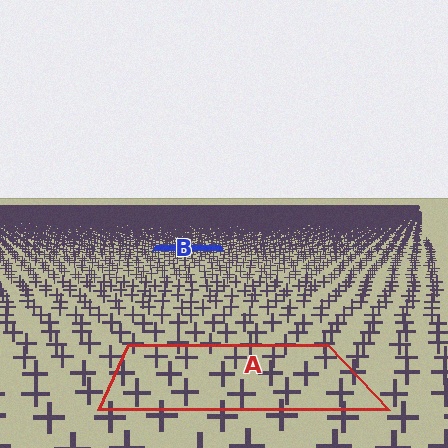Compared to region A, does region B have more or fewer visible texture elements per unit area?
Region B has more texture elements per unit area — they are packed more densely because it is farther away.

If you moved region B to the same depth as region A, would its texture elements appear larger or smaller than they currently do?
They would appear larger. At a closer depth, the same texture elements are projected at a bigger on-screen size.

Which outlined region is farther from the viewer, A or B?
Region B is farther from the viewer — the texture elements inside it appear smaller and more densely packed.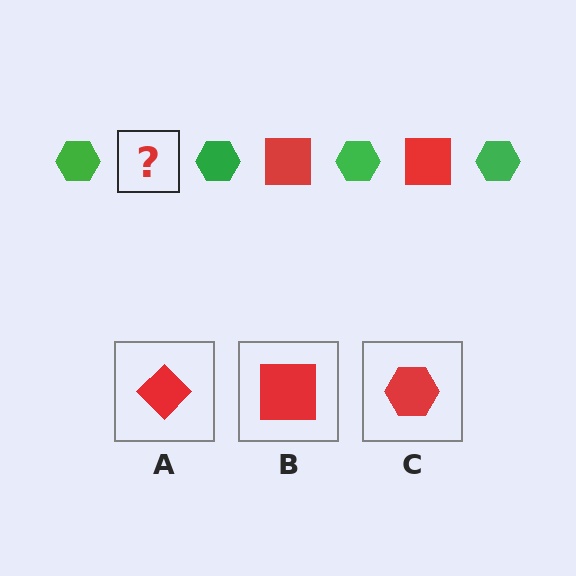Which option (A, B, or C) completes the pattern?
B.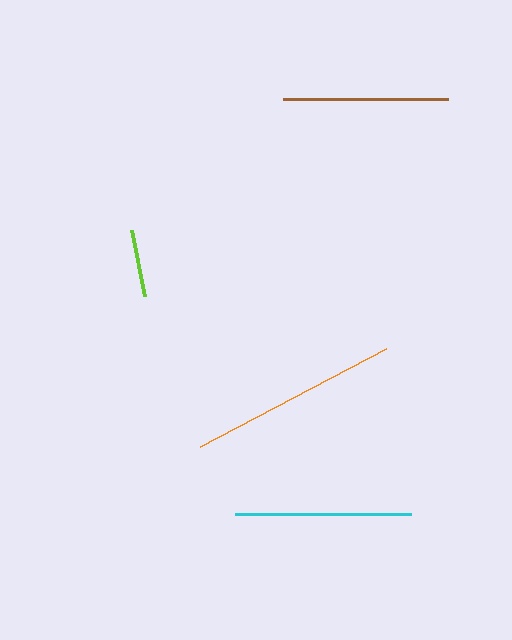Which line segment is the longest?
The orange line is the longest at approximately 210 pixels.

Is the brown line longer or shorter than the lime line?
The brown line is longer than the lime line.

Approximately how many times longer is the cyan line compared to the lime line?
The cyan line is approximately 2.6 times the length of the lime line.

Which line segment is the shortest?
The lime line is the shortest at approximately 67 pixels.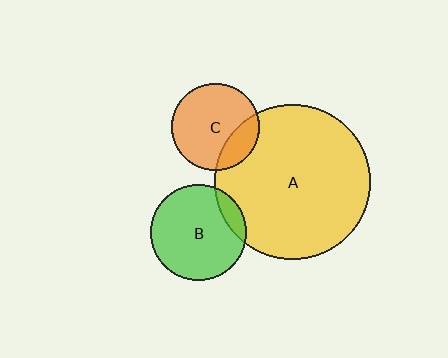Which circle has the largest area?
Circle A (yellow).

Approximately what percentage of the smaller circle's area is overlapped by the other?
Approximately 10%.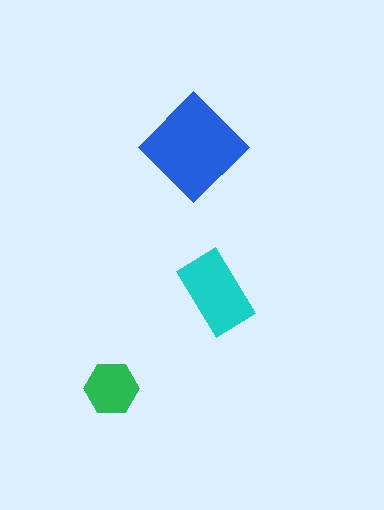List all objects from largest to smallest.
The blue diamond, the cyan rectangle, the green hexagon.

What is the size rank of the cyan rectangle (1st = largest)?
2nd.